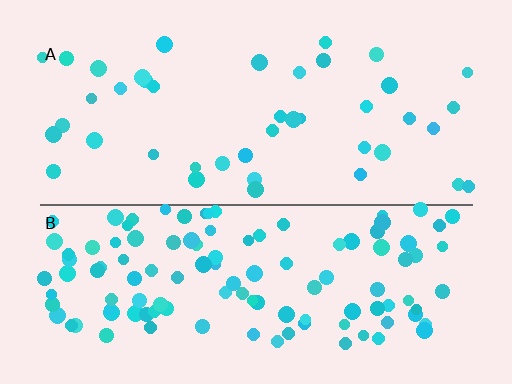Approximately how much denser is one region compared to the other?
Approximately 2.8× — region B over region A.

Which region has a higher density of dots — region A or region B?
B (the bottom).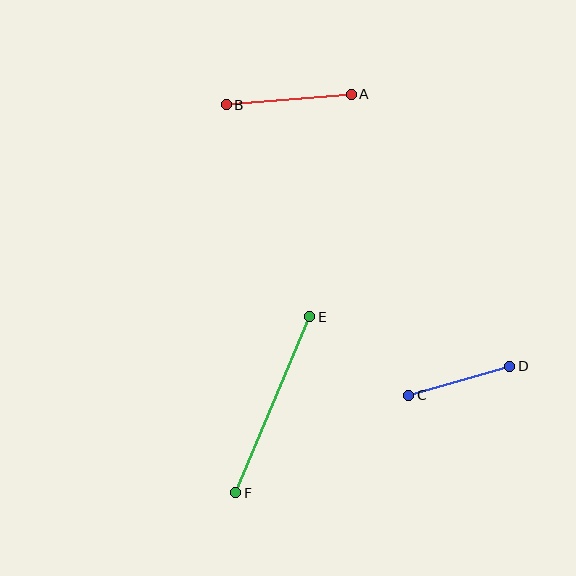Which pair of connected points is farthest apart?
Points E and F are farthest apart.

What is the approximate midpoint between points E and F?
The midpoint is at approximately (273, 405) pixels.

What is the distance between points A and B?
The distance is approximately 125 pixels.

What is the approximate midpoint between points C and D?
The midpoint is at approximately (459, 381) pixels.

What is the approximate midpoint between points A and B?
The midpoint is at approximately (289, 99) pixels.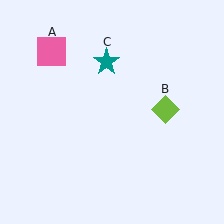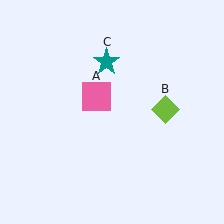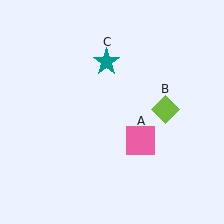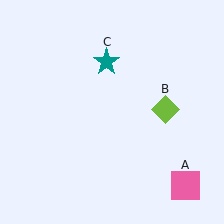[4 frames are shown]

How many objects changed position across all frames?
1 object changed position: pink square (object A).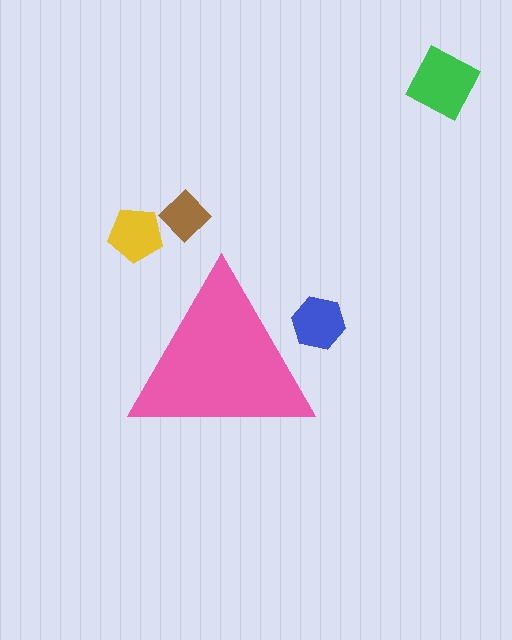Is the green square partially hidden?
No, the green square is fully visible.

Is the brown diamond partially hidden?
No, the brown diamond is fully visible.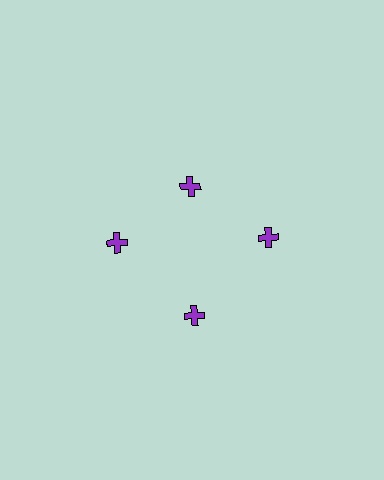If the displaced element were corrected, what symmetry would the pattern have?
It would have 4-fold rotational symmetry — the pattern would map onto itself every 90 degrees.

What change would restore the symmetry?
The symmetry would be restored by moving it outward, back onto the ring so that all 4 crosses sit at equal angles and equal distance from the center.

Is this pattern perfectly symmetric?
No. The 4 purple crosses are arranged in a ring, but one element near the 12 o'clock position is pulled inward toward the center, breaking the 4-fold rotational symmetry.